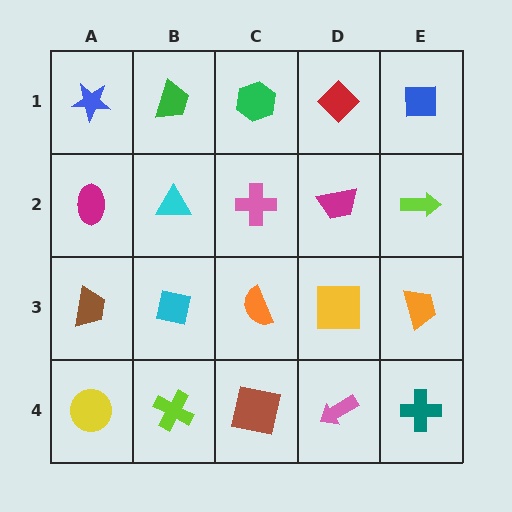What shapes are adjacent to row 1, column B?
A cyan triangle (row 2, column B), a blue star (row 1, column A), a green hexagon (row 1, column C).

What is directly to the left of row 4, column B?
A yellow circle.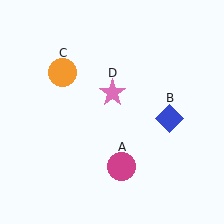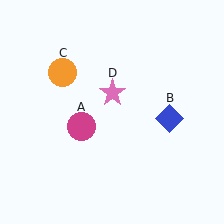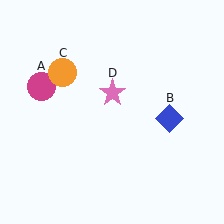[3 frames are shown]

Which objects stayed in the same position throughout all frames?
Blue diamond (object B) and orange circle (object C) and pink star (object D) remained stationary.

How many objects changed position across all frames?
1 object changed position: magenta circle (object A).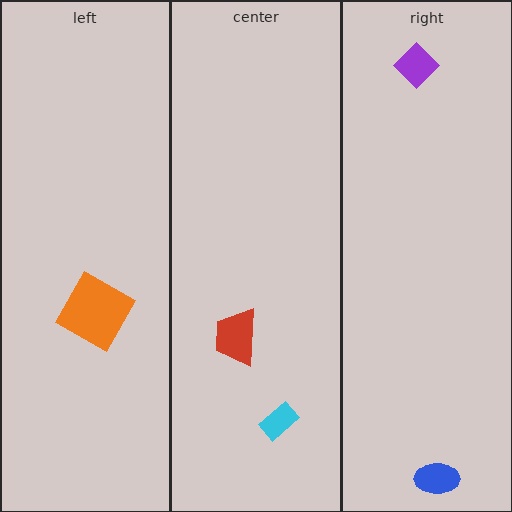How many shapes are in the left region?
1.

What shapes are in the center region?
The red trapezoid, the cyan rectangle.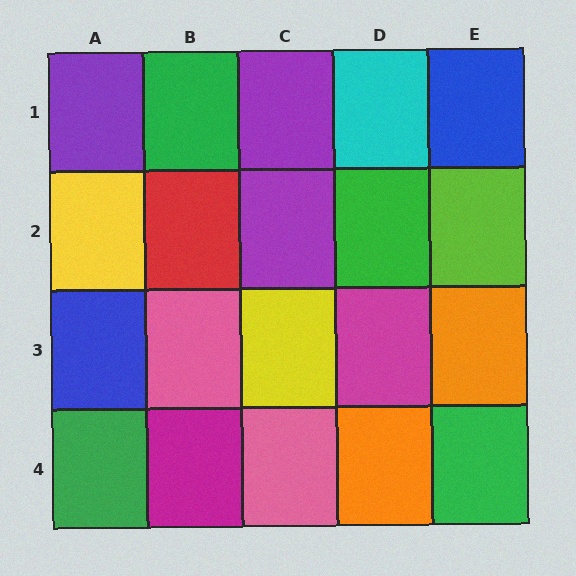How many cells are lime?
1 cell is lime.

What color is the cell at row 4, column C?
Pink.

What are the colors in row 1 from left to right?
Purple, green, purple, cyan, blue.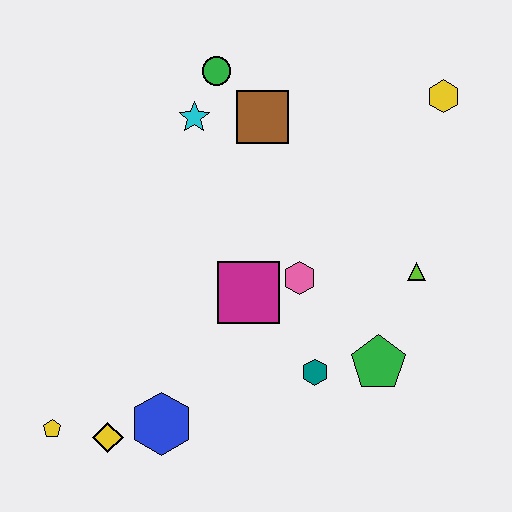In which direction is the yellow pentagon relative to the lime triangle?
The yellow pentagon is to the left of the lime triangle.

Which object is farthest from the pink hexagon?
The yellow pentagon is farthest from the pink hexagon.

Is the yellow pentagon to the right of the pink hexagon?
No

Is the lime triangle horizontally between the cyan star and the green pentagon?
No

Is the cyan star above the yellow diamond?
Yes